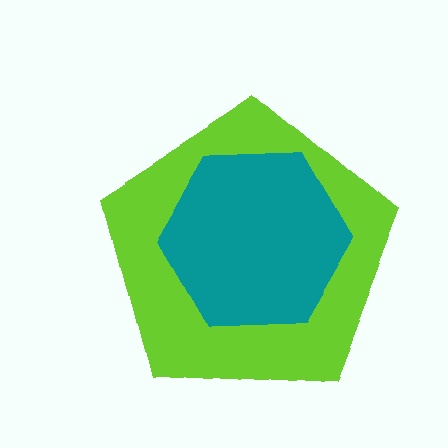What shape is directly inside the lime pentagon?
The teal hexagon.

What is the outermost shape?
The lime pentagon.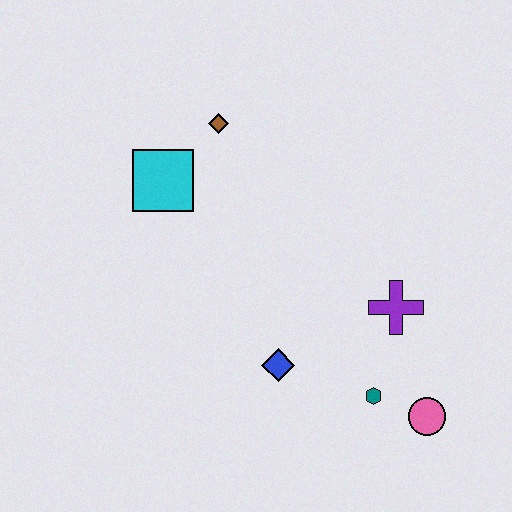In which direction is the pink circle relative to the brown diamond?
The pink circle is below the brown diamond.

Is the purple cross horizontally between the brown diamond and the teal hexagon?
No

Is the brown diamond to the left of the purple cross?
Yes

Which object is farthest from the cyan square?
The pink circle is farthest from the cyan square.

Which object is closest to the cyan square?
The brown diamond is closest to the cyan square.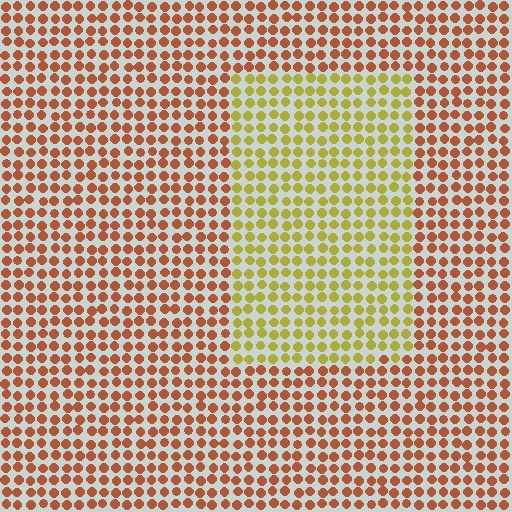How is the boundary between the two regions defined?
The boundary is defined purely by a slight shift in hue (about 47 degrees). Spacing, size, and orientation are identical on both sides.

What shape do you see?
I see a rectangle.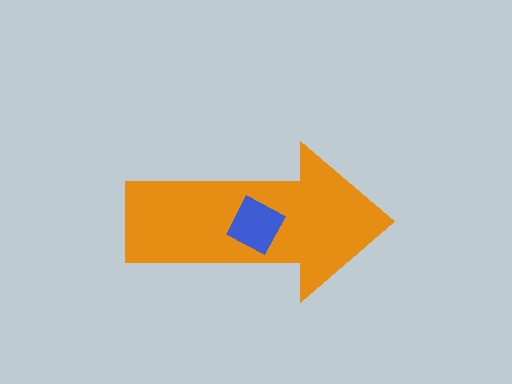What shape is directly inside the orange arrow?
The blue diamond.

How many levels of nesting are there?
2.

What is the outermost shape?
The orange arrow.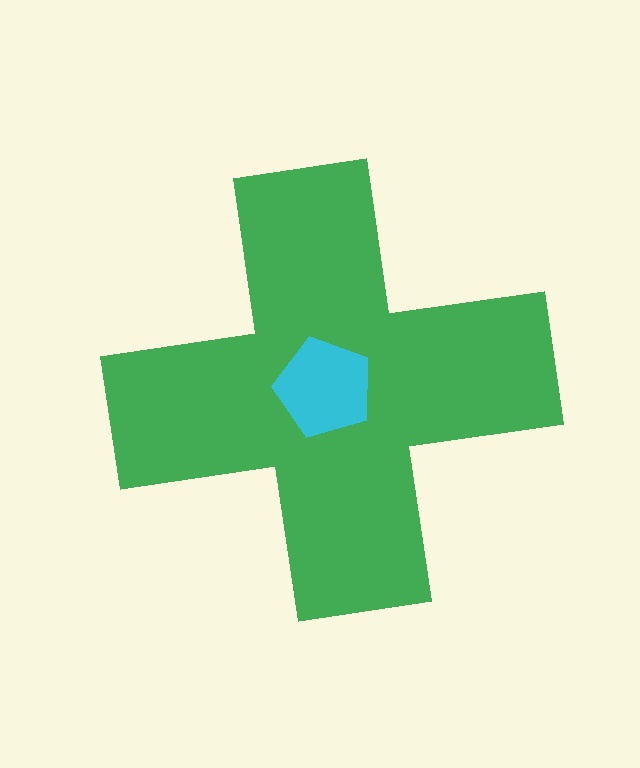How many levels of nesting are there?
2.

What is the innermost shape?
The cyan pentagon.